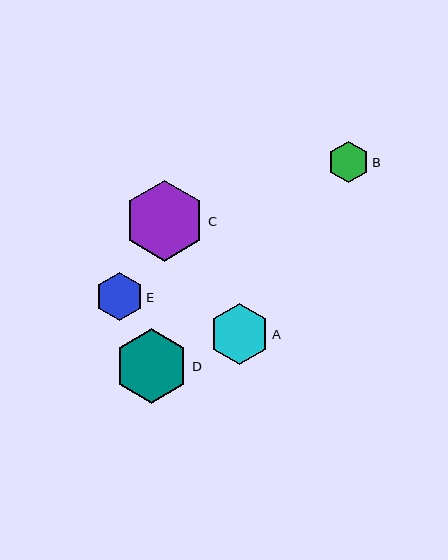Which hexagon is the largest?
Hexagon C is the largest with a size of approximately 81 pixels.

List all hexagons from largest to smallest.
From largest to smallest: C, D, A, E, B.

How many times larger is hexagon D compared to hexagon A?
Hexagon D is approximately 1.2 times the size of hexagon A.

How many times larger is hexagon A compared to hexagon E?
Hexagon A is approximately 1.3 times the size of hexagon E.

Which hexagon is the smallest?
Hexagon B is the smallest with a size of approximately 41 pixels.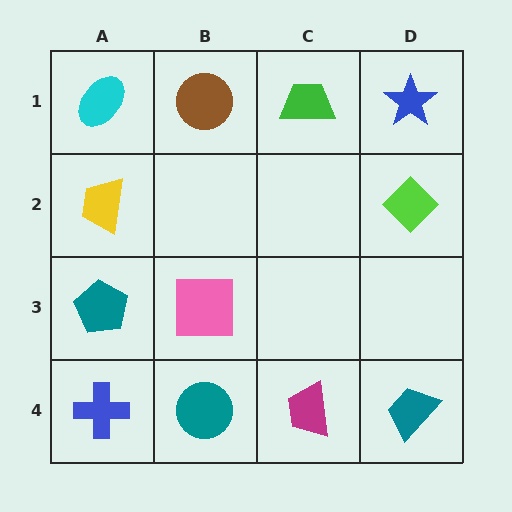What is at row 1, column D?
A blue star.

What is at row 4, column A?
A blue cross.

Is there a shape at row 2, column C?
No, that cell is empty.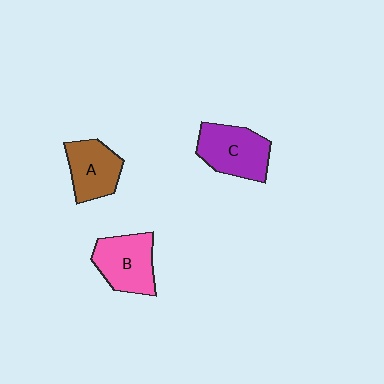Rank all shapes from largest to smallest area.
From largest to smallest: C (purple), B (pink), A (brown).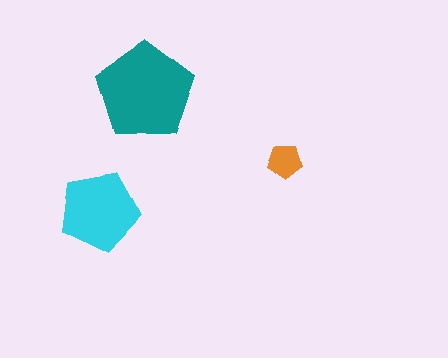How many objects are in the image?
There are 3 objects in the image.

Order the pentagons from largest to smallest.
the teal one, the cyan one, the orange one.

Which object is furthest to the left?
The cyan pentagon is leftmost.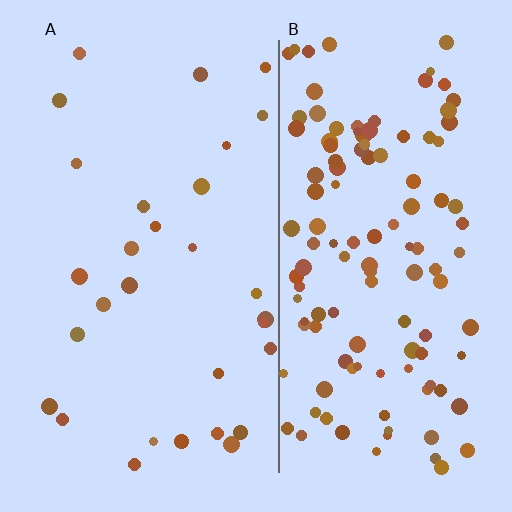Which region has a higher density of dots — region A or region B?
B (the right).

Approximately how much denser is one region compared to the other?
Approximately 4.1× — region B over region A.